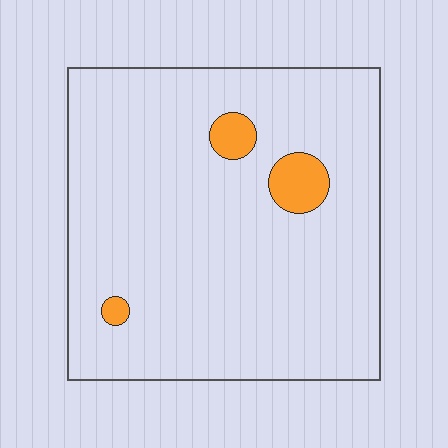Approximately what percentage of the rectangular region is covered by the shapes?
Approximately 5%.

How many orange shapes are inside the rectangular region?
3.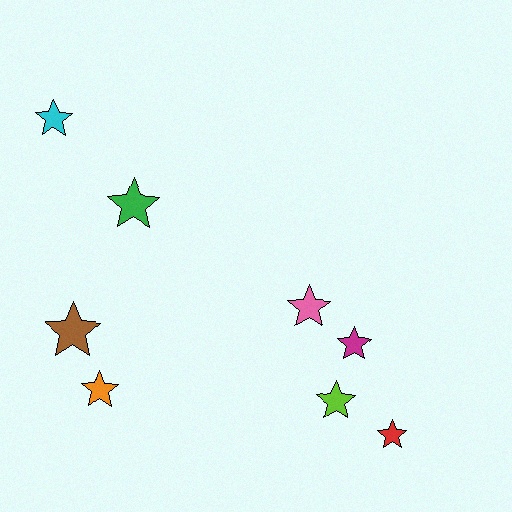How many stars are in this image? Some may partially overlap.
There are 8 stars.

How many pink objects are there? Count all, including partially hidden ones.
There is 1 pink object.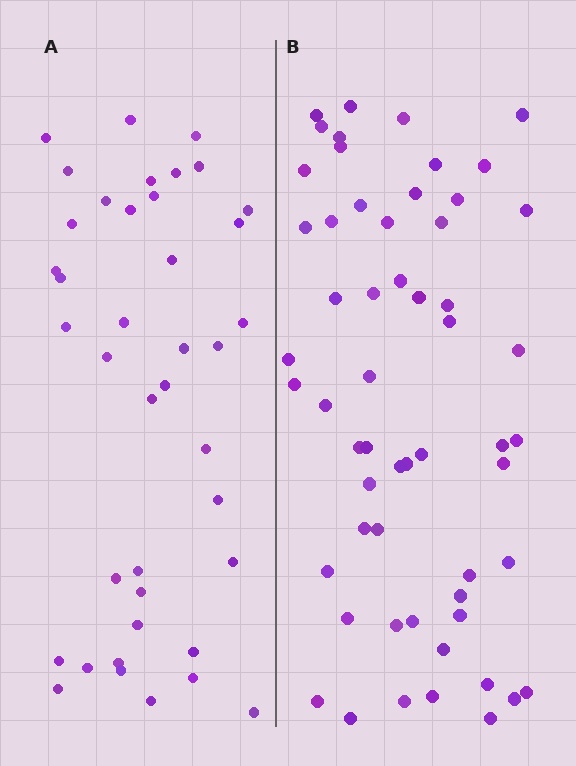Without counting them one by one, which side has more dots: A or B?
Region B (the right region) has more dots.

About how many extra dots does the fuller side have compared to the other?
Region B has approximately 15 more dots than region A.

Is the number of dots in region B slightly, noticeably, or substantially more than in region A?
Region B has noticeably more, but not dramatically so. The ratio is roughly 1.4 to 1.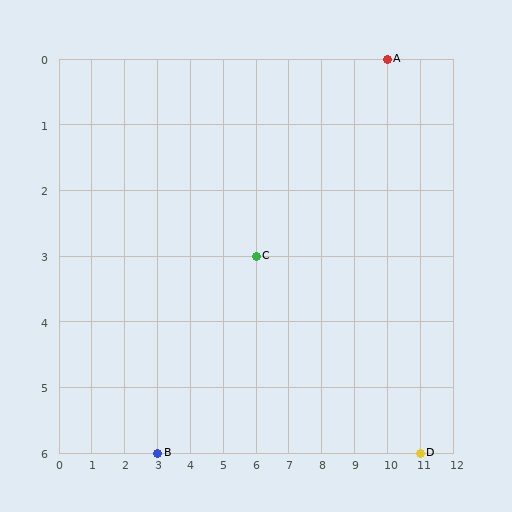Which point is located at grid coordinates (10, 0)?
Point A is at (10, 0).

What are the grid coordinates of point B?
Point B is at grid coordinates (3, 6).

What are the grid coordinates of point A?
Point A is at grid coordinates (10, 0).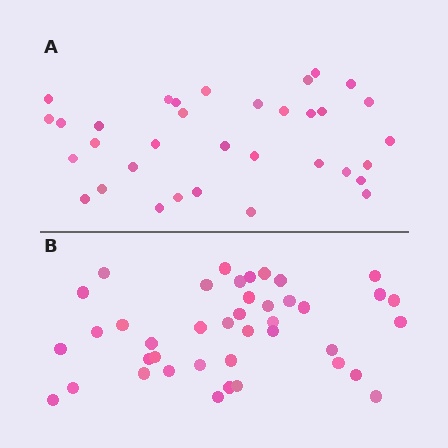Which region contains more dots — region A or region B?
Region B (the bottom region) has more dots.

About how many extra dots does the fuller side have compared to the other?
Region B has roughly 8 or so more dots than region A.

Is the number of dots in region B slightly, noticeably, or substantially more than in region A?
Region B has only slightly more — the two regions are fairly close. The ratio is roughly 1.2 to 1.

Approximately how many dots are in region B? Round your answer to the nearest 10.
About 40 dots. (The exact count is 41, which rounds to 40.)